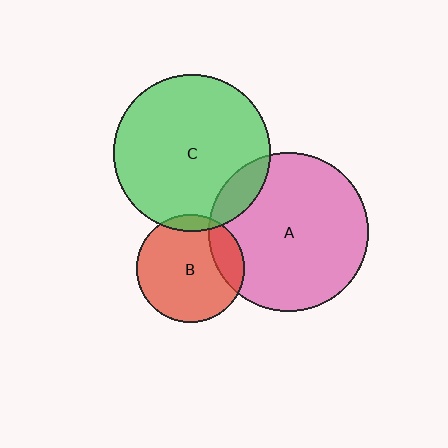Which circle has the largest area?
Circle A (pink).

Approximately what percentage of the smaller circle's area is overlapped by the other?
Approximately 15%.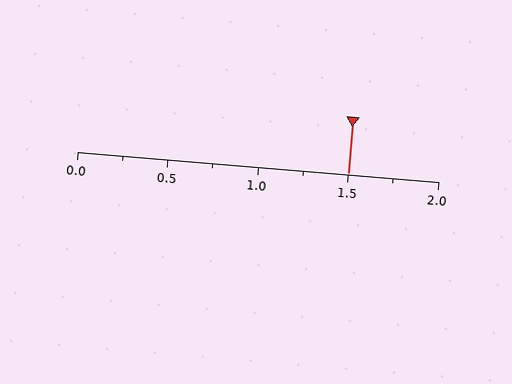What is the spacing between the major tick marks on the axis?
The major ticks are spaced 0.5 apart.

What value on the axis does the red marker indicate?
The marker indicates approximately 1.5.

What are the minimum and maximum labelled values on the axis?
The axis runs from 0.0 to 2.0.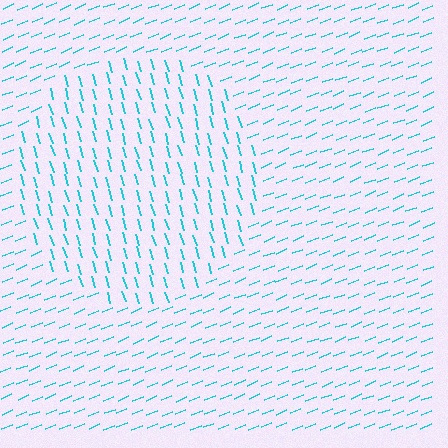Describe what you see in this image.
The image is filled with small cyan line segments. A circle region in the image has lines oriented differently from the surrounding lines, creating a visible texture boundary.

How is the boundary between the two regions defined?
The boundary is defined purely by a change in line orientation (approximately 85 degrees difference). All lines are the same color and thickness.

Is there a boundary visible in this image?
Yes, there is a texture boundary formed by a change in line orientation.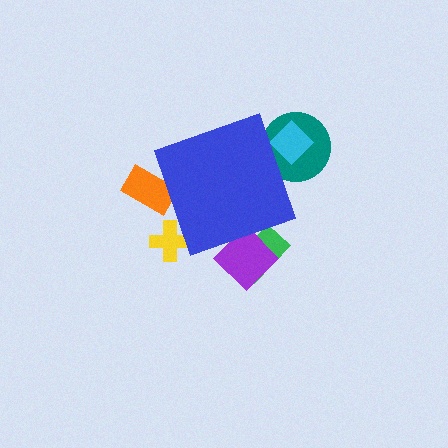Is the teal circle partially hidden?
Yes, the teal circle is partially hidden behind the blue diamond.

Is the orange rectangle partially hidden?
Yes, the orange rectangle is partially hidden behind the blue diamond.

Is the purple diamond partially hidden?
Yes, the purple diamond is partially hidden behind the blue diamond.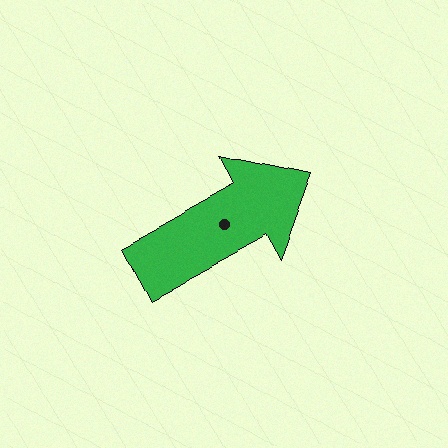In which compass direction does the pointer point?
Northeast.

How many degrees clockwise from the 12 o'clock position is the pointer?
Approximately 61 degrees.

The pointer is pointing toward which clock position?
Roughly 2 o'clock.